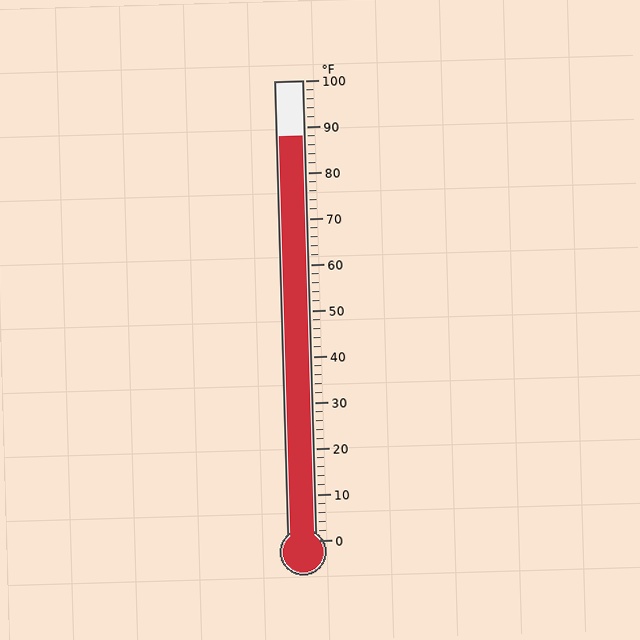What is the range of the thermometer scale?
The thermometer scale ranges from 0°F to 100°F.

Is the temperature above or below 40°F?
The temperature is above 40°F.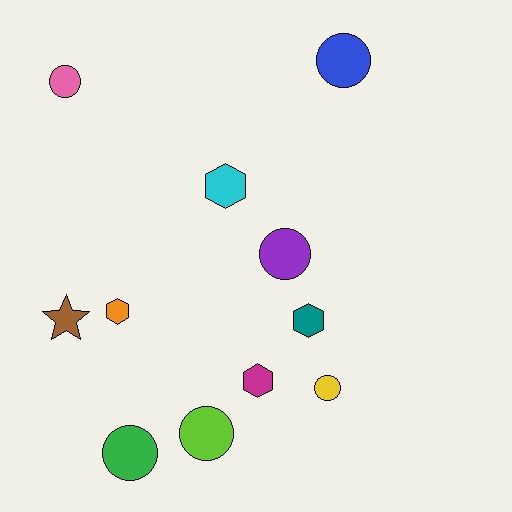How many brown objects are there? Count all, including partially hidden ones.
There is 1 brown object.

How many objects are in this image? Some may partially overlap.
There are 11 objects.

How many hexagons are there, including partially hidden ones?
There are 4 hexagons.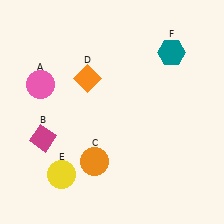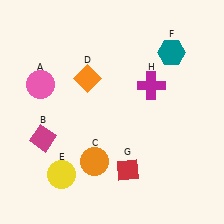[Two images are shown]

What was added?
A red diamond (G), a magenta cross (H) were added in Image 2.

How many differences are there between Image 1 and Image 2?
There are 2 differences between the two images.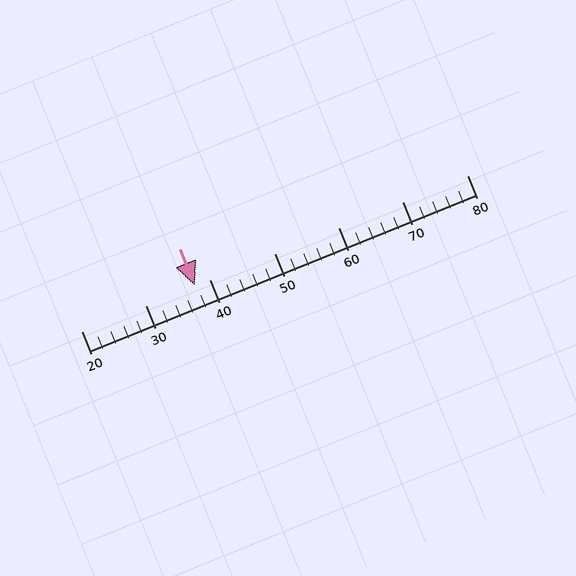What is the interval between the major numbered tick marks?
The major tick marks are spaced 10 units apart.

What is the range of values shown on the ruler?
The ruler shows values from 20 to 80.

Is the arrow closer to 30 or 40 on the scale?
The arrow is closer to 40.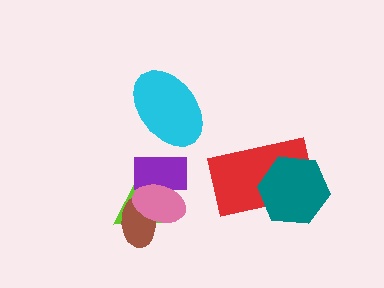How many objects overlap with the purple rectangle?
2 objects overlap with the purple rectangle.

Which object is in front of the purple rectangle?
The pink ellipse is in front of the purple rectangle.